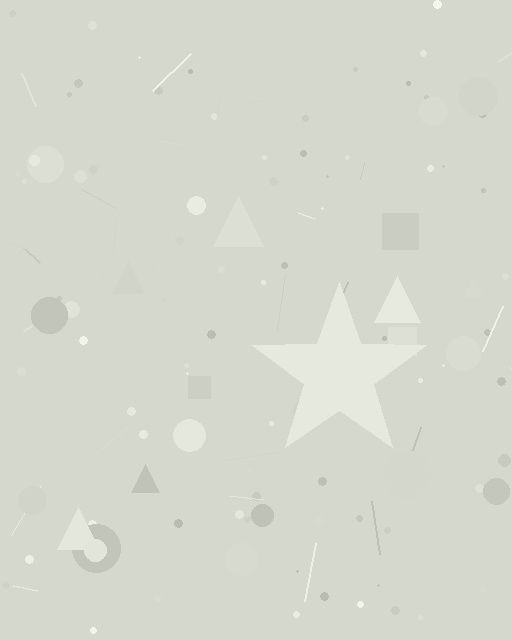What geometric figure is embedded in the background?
A star is embedded in the background.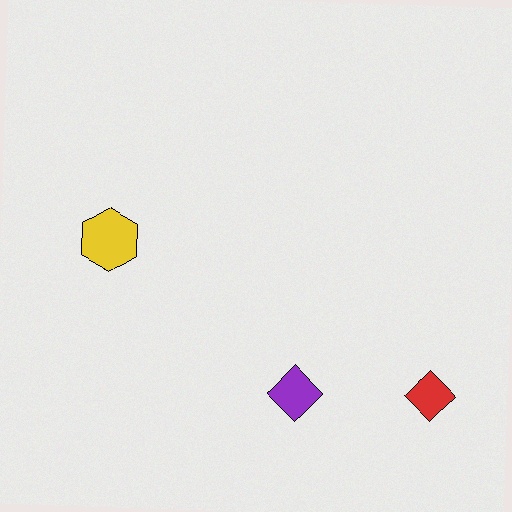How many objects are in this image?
There are 3 objects.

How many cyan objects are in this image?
There are no cyan objects.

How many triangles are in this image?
There are no triangles.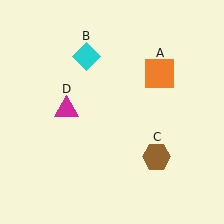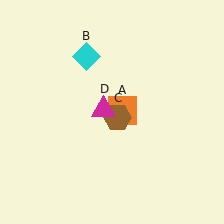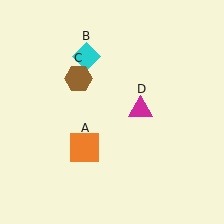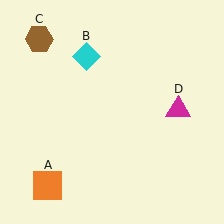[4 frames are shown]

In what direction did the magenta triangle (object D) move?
The magenta triangle (object D) moved right.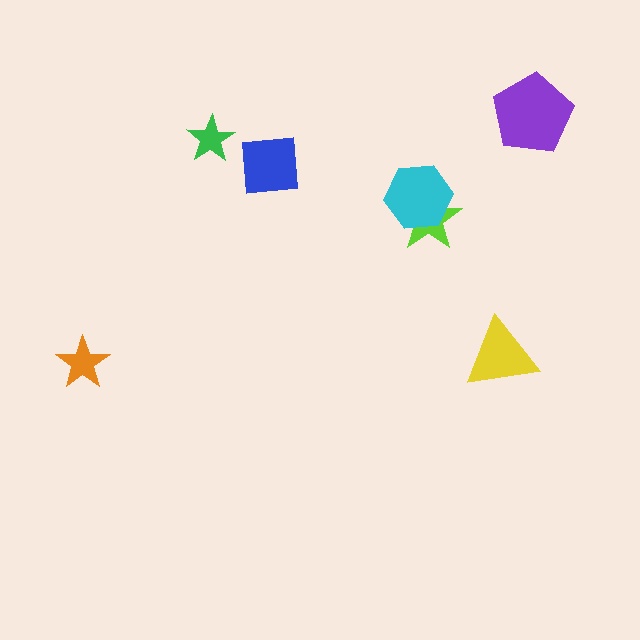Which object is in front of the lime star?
The cyan hexagon is in front of the lime star.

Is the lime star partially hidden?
Yes, it is partially covered by another shape.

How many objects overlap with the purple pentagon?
0 objects overlap with the purple pentagon.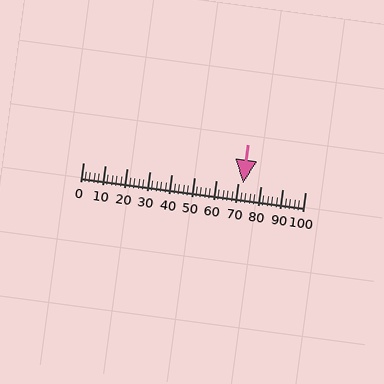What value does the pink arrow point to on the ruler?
The pink arrow points to approximately 72.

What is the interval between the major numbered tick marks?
The major tick marks are spaced 10 units apart.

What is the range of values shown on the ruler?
The ruler shows values from 0 to 100.